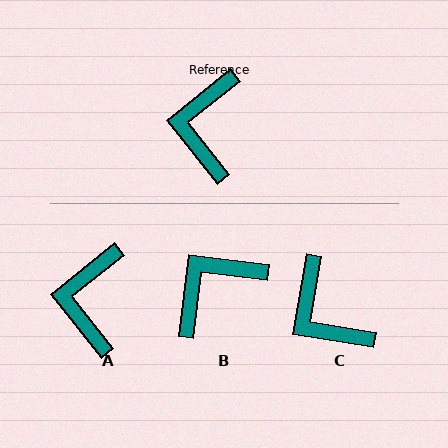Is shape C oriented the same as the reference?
No, it is off by about 42 degrees.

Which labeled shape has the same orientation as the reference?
A.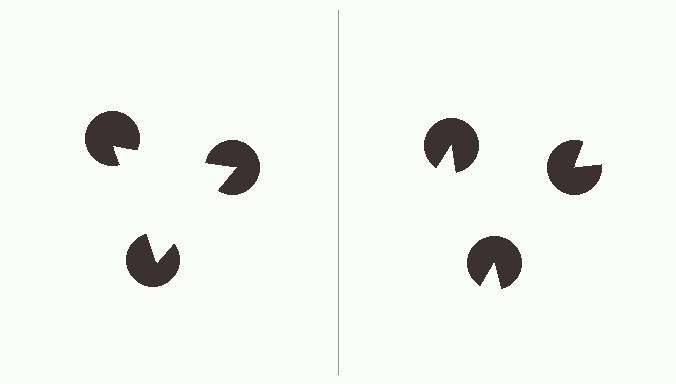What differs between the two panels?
The pac-man discs are positioned identically on both sides; only the wedge orientations differ. On the left they align to a triangle; on the right they are misaligned.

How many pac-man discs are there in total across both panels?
6 — 3 on each side.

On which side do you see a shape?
An illusory triangle appears on the left side. On the right side the wedge cuts are rotated, so no coherent shape forms.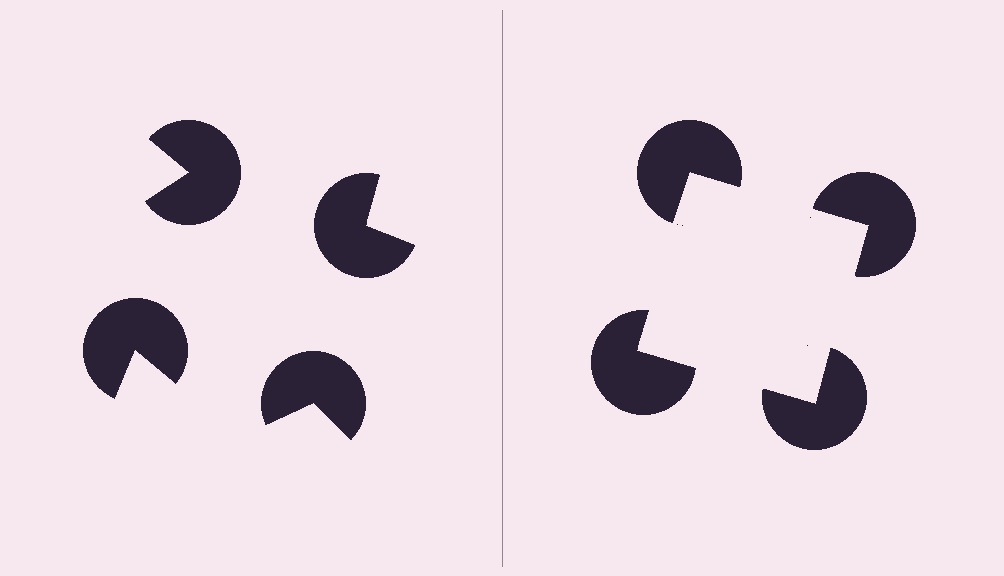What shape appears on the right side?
An illusory square.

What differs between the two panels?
The pac-man discs are positioned identically on both sides; only the wedge orientations differ. On the right they align to a square; on the left they are misaligned.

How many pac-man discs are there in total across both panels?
8 — 4 on each side.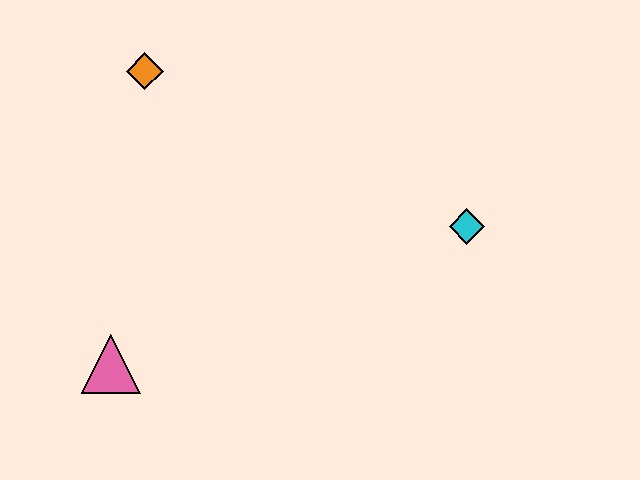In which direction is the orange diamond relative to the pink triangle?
The orange diamond is above the pink triangle.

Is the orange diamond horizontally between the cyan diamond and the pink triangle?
Yes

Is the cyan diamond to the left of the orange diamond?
No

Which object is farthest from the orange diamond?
The cyan diamond is farthest from the orange diamond.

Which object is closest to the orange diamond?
The pink triangle is closest to the orange diamond.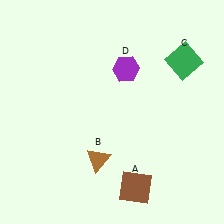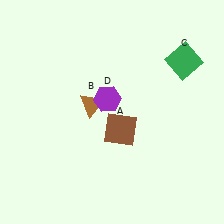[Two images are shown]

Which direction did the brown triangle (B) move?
The brown triangle (B) moved up.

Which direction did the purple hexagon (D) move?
The purple hexagon (D) moved down.